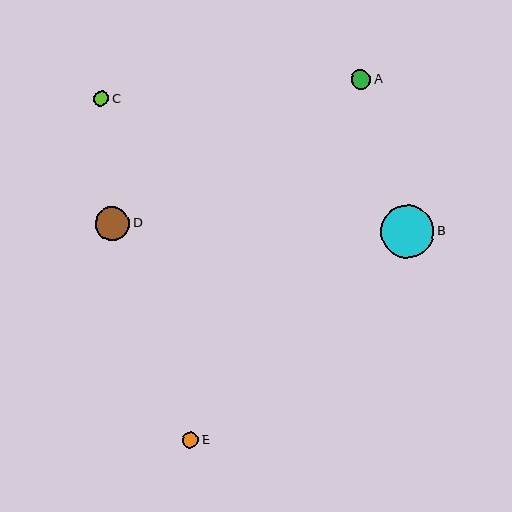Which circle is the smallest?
Circle C is the smallest with a size of approximately 15 pixels.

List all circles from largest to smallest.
From largest to smallest: B, D, A, E, C.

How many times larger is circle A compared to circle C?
Circle A is approximately 1.3 times the size of circle C.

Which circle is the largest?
Circle B is the largest with a size of approximately 53 pixels.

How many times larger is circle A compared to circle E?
Circle A is approximately 1.2 times the size of circle E.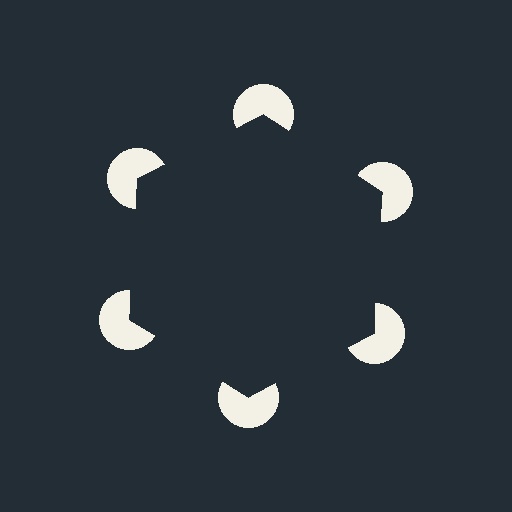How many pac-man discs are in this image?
There are 6 — one at each vertex of the illusory hexagon.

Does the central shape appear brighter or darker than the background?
It typically appears slightly darker than the background, even though no actual brightness change is drawn.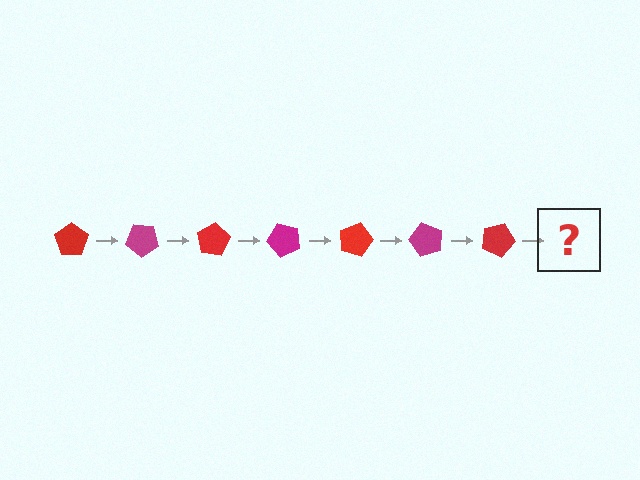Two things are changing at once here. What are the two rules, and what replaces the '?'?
The two rules are that it rotates 40 degrees each step and the color cycles through red and magenta. The '?' should be a magenta pentagon, rotated 280 degrees from the start.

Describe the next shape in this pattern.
It should be a magenta pentagon, rotated 280 degrees from the start.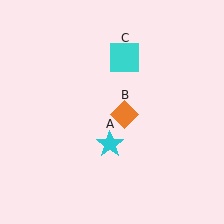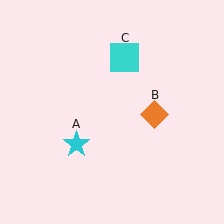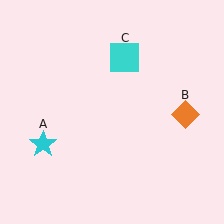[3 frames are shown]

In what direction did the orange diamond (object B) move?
The orange diamond (object B) moved right.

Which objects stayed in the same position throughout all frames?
Cyan square (object C) remained stationary.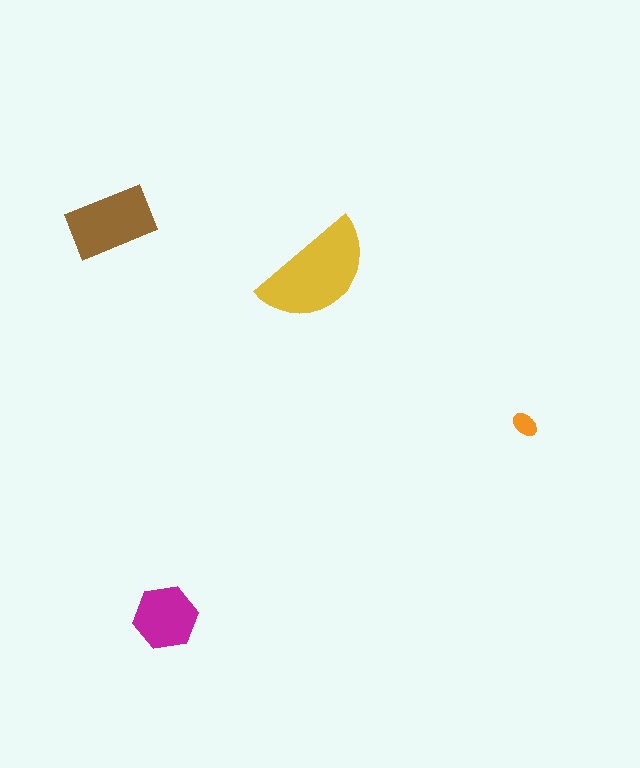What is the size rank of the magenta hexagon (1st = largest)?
3rd.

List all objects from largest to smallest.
The yellow semicircle, the brown rectangle, the magenta hexagon, the orange ellipse.